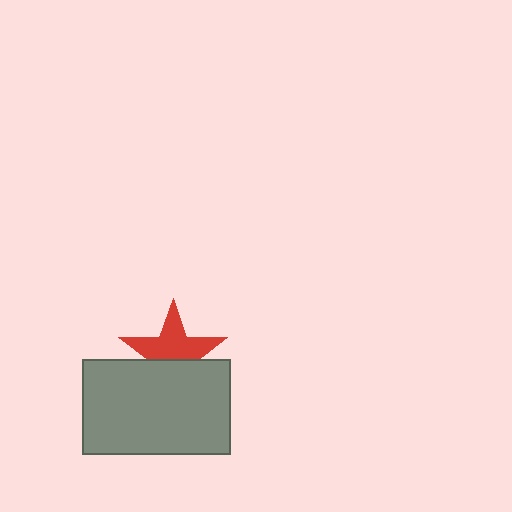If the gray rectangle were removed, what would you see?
You would see the complete red star.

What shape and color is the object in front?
The object in front is a gray rectangle.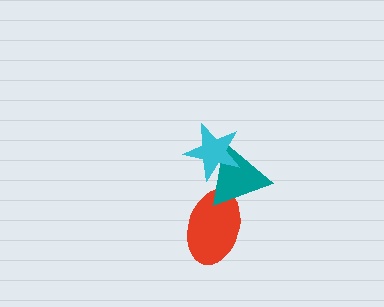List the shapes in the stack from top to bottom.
From top to bottom: the cyan star, the teal triangle, the red ellipse.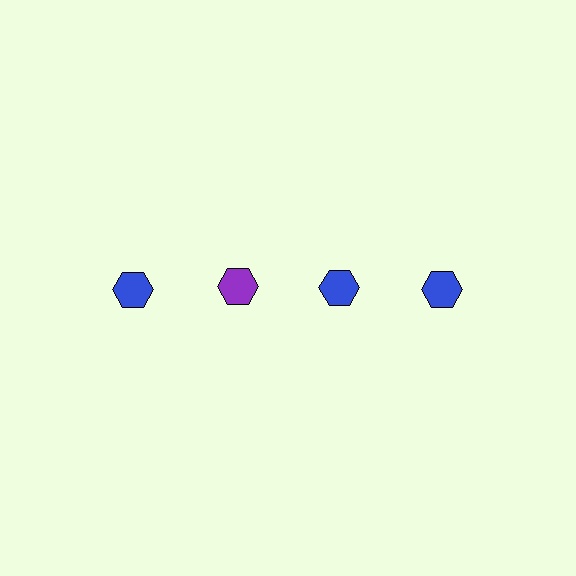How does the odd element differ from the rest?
It has a different color: purple instead of blue.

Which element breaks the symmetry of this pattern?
The purple hexagon in the top row, second from left column breaks the symmetry. All other shapes are blue hexagons.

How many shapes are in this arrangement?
There are 4 shapes arranged in a grid pattern.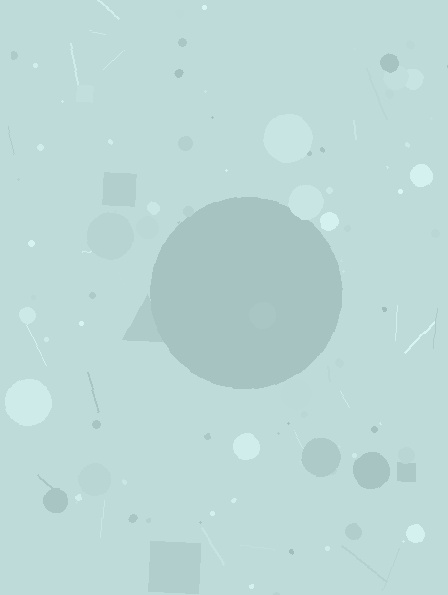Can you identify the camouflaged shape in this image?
The camouflaged shape is a circle.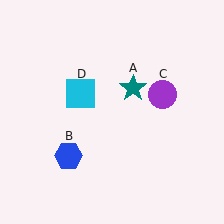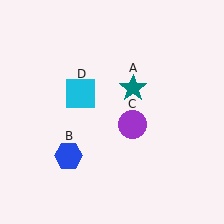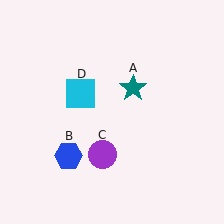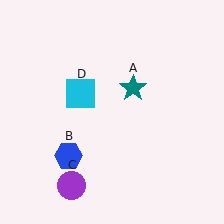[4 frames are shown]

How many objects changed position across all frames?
1 object changed position: purple circle (object C).